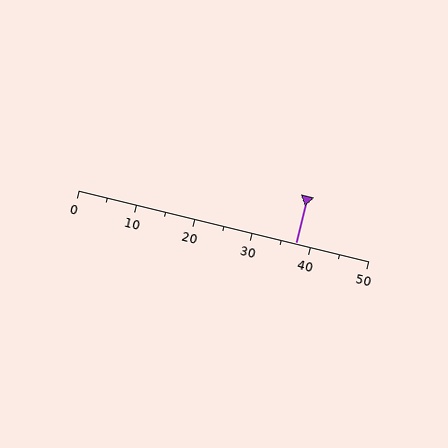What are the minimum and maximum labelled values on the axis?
The axis runs from 0 to 50.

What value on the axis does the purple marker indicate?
The marker indicates approximately 37.5.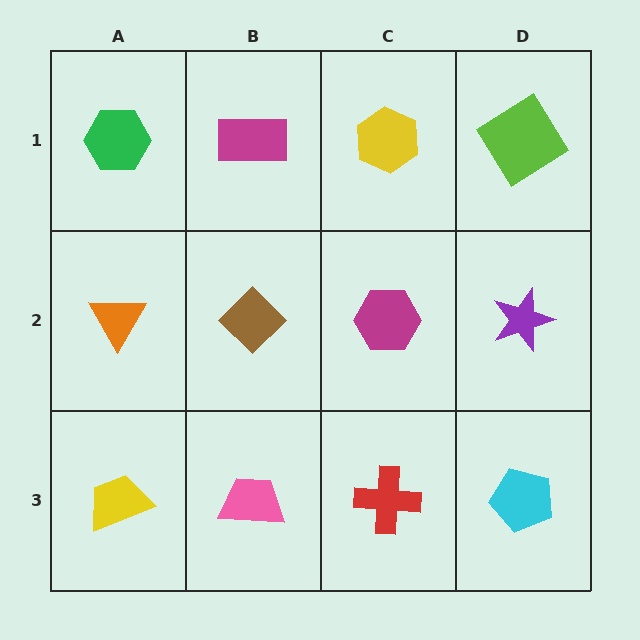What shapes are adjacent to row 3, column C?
A magenta hexagon (row 2, column C), a pink trapezoid (row 3, column B), a cyan pentagon (row 3, column D).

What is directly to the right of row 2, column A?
A brown diamond.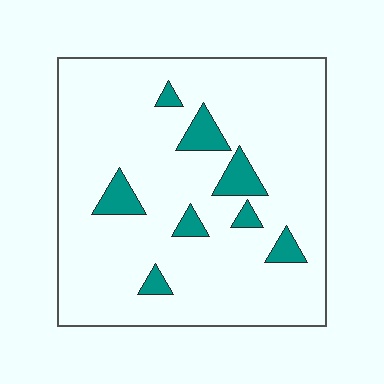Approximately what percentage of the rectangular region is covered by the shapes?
Approximately 10%.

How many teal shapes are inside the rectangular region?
8.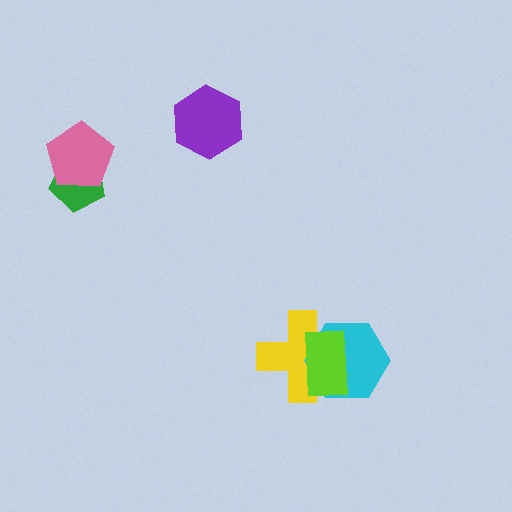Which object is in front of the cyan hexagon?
The lime rectangle is in front of the cyan hexagon.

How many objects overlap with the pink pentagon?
1 object overlaps with the pink pentagon.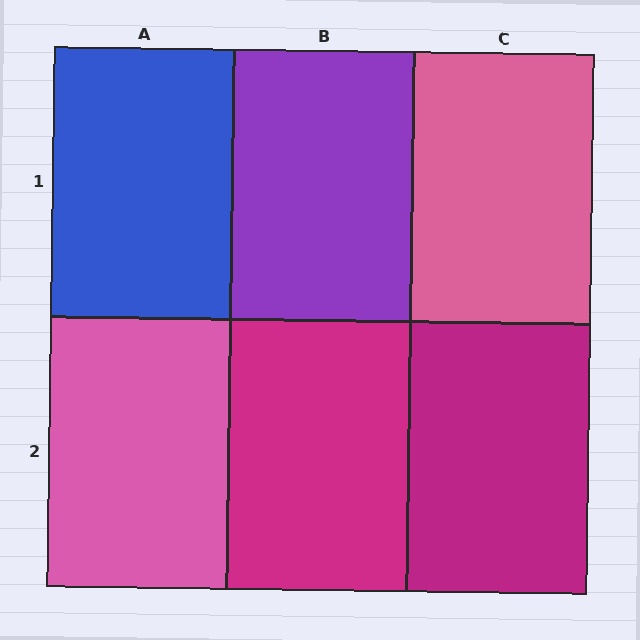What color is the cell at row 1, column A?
Blue.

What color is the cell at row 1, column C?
Pink.